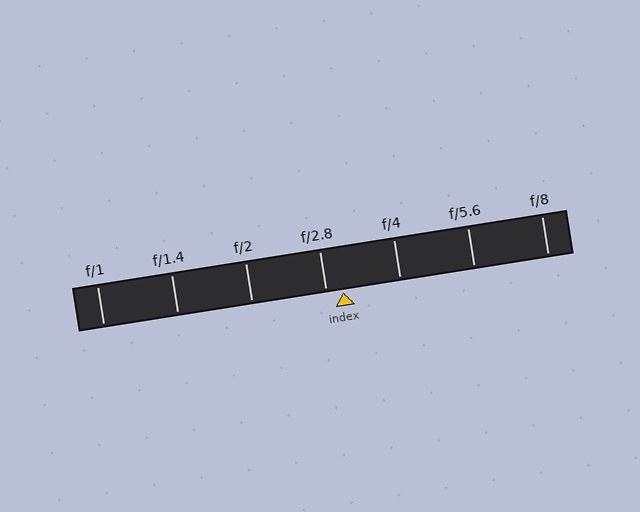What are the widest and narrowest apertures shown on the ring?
The widest aperture shown is f/1 and the narrowest is f/8.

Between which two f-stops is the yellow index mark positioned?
The index mark is between f/2.8 and f/4.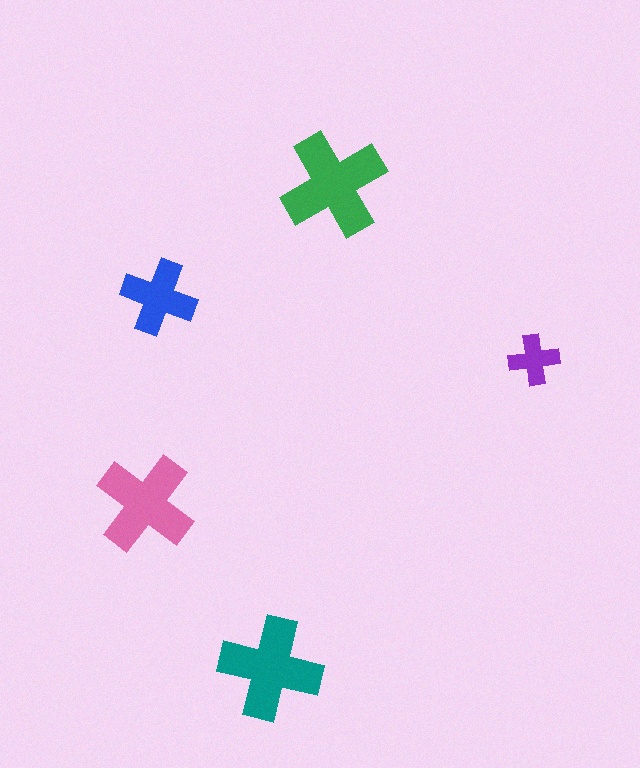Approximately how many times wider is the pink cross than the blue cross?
About 1.5 times wider.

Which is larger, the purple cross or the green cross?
The green one.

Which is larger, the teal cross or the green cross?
The green one.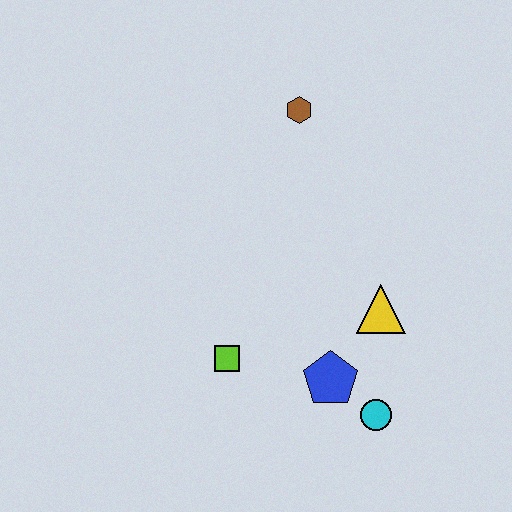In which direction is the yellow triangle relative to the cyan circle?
The yellow triangle is above the cyan circle.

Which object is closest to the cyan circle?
The blue pentagon is closest to the cyan circle.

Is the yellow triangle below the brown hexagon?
Yes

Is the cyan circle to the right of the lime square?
Yes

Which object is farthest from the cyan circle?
The brown hexagon is farthest from the cyan circle.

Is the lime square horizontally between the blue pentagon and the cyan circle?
No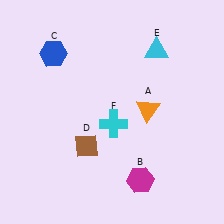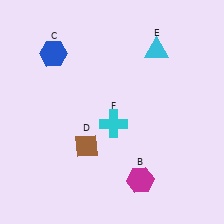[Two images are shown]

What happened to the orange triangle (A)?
The orange triangle (A) was removed in Image 2. It was in the top-right area of Image 1.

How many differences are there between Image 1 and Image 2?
There is 1 difference between the two images.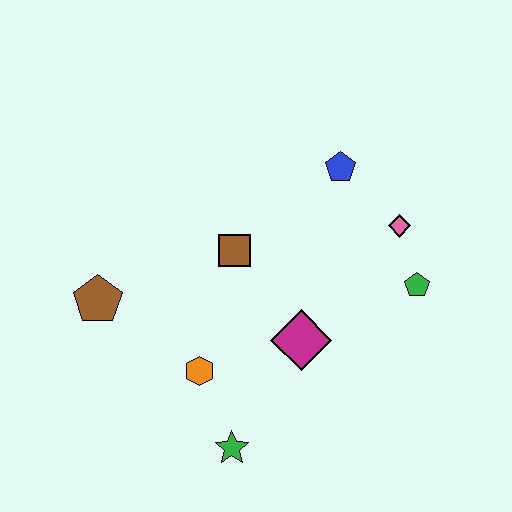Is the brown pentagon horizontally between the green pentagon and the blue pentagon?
No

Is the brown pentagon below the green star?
No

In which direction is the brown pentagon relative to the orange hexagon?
The brown pentagon is to the left of the orange hexagon.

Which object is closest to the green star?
The orange hexagon is closest to the green star.